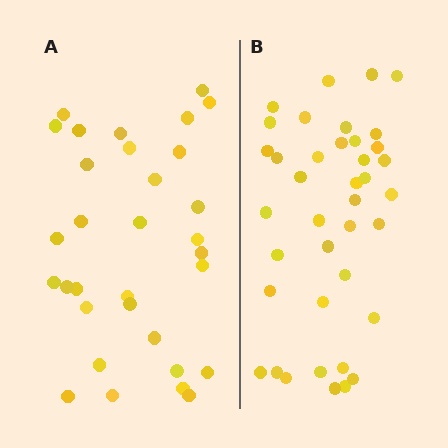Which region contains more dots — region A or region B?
Region B (the right region) has more dots.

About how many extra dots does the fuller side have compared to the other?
Region B has roughly 8 or so more dots than region A.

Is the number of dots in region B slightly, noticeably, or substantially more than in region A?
Region B has only slightly more — the two regions are fairly close. The ratio is roughly 1.2 to 1.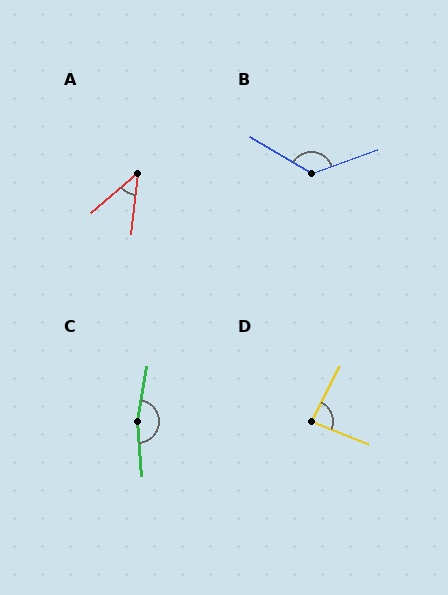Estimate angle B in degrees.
Approximately 129 degrees.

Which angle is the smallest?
A, at approximately 44 degrees.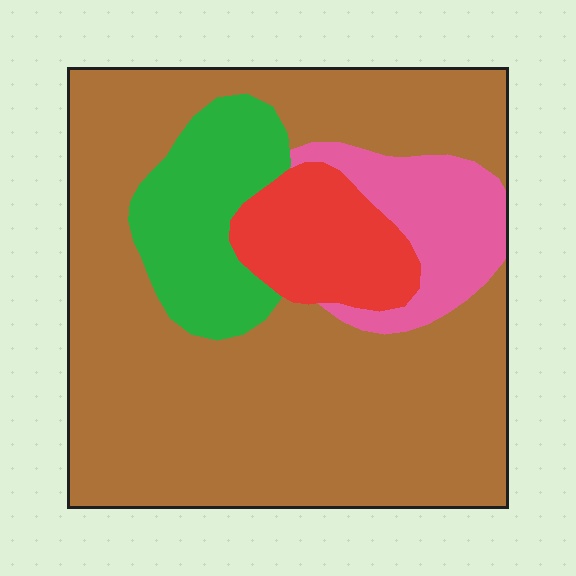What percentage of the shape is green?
Green takes up less than a sixth of the shape.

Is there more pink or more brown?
Brown.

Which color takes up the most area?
Brown, at roughly 65%.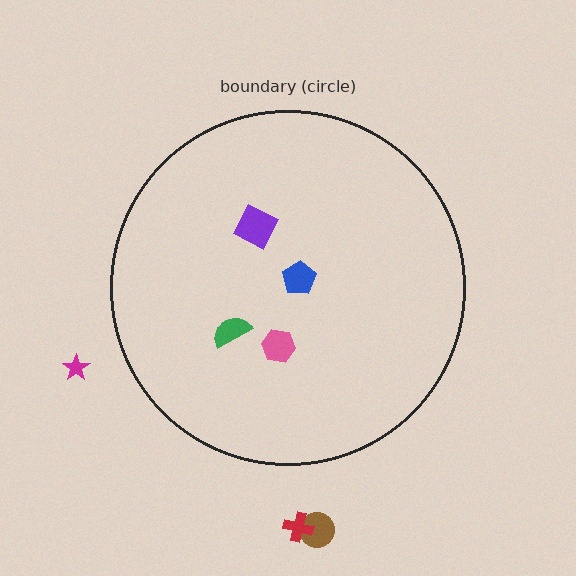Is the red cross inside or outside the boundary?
Outside.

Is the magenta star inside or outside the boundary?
Outside.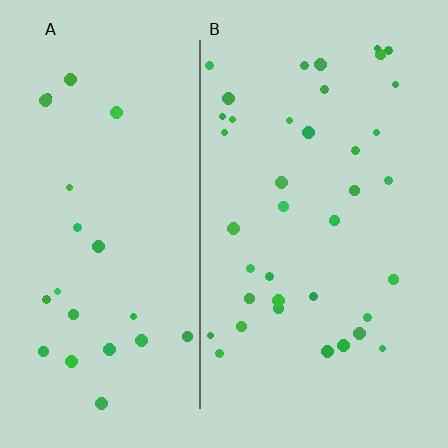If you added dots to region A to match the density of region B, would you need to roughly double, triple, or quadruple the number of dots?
Approximately double.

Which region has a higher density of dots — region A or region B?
B (the right).